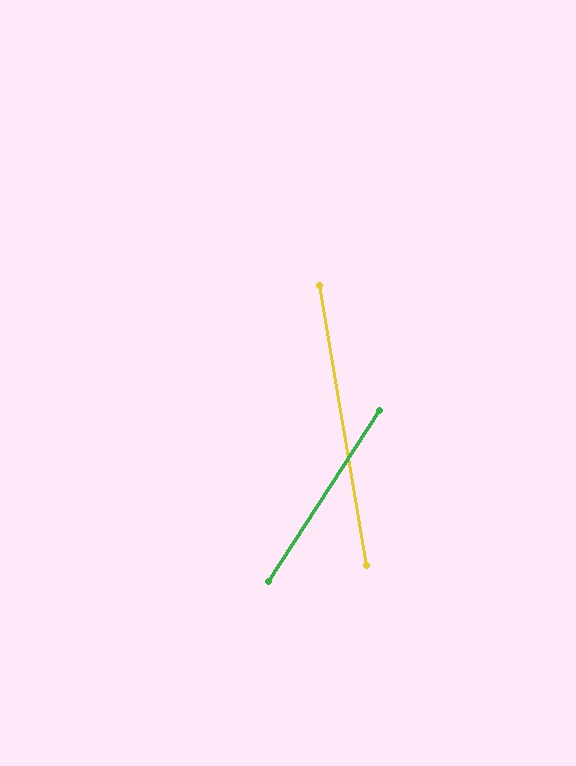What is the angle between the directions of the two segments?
Approximately 42 degrees.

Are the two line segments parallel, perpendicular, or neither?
Neither parallel nor perpendicular — they differ by about 42°.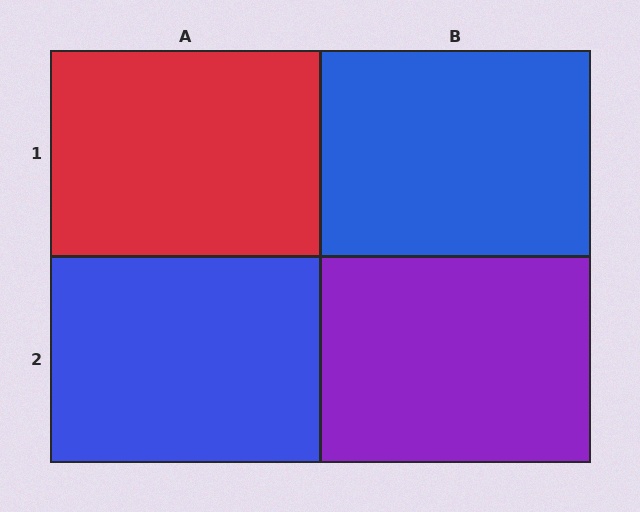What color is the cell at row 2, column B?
Purple.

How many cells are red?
1 cell is red.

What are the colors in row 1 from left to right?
Red, blue.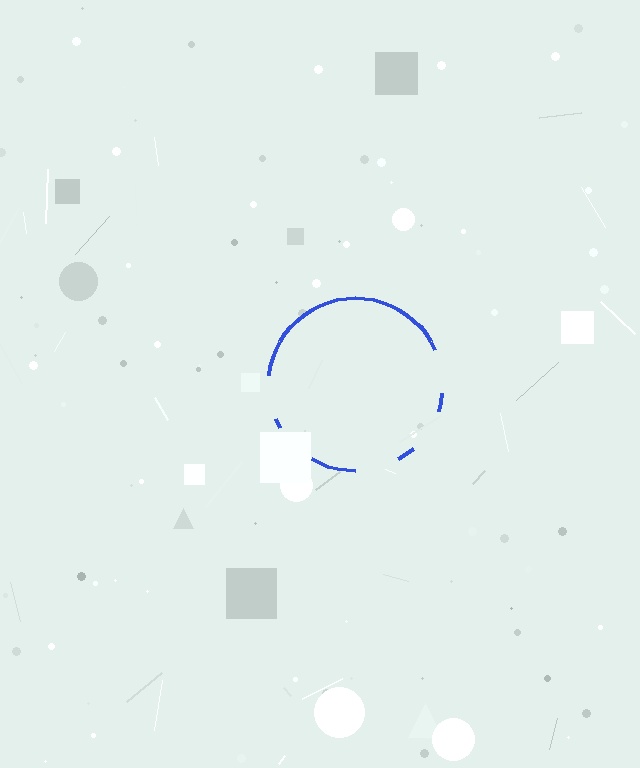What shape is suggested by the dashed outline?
The dashed outline suggests a circle.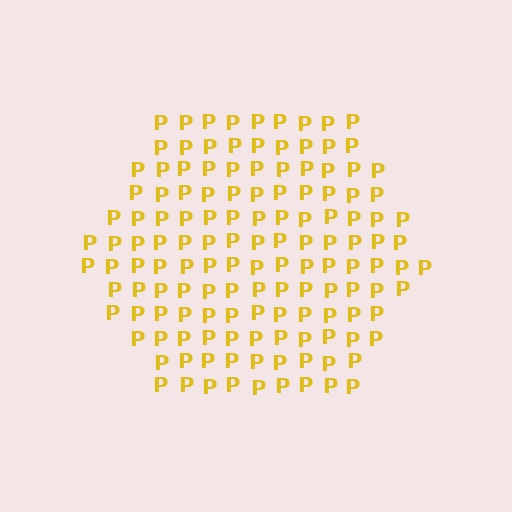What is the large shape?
The large shape is a hexagon.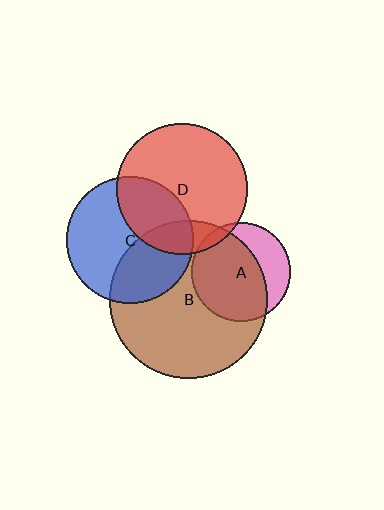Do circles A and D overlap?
Yes.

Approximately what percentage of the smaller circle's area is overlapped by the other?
Approximately 5%.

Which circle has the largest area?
Circle B (brown).